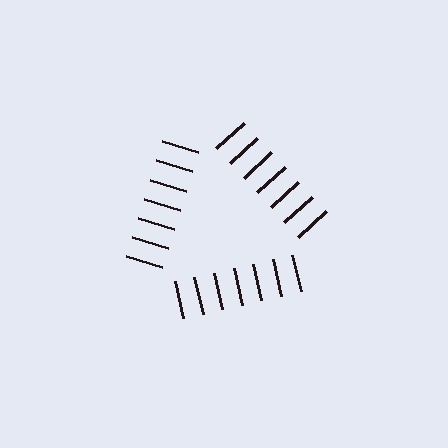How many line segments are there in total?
21 — 7 along each of the 3 edges.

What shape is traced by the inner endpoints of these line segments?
An illusory triangle — the line segments terminate on its edges but no continuous stroke is drawn.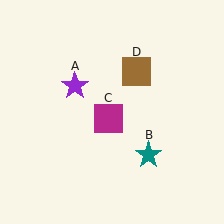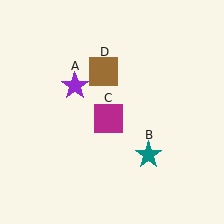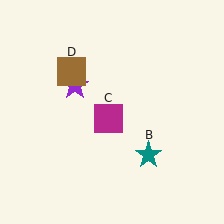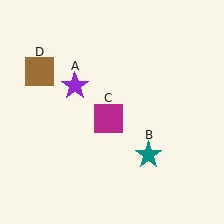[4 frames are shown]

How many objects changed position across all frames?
1 object changed position: brown square (object D).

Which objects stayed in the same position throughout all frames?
Purple star (object A) and teal star (object B) and magenta square (object C) remained stationary.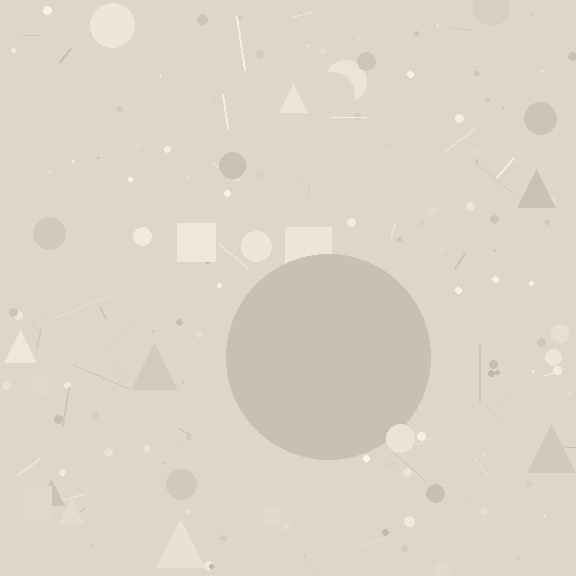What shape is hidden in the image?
A circle is hidden in the image.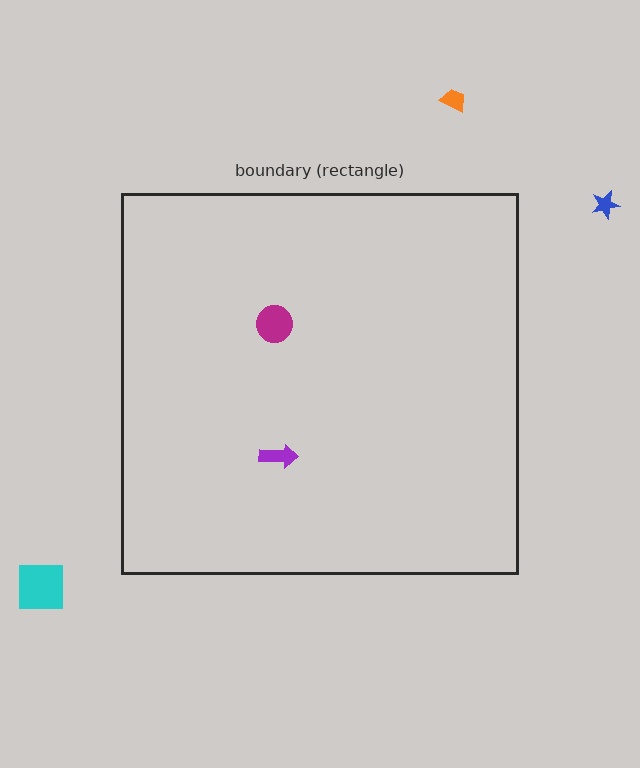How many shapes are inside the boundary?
2 inside, 3 outside.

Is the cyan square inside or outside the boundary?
Outside.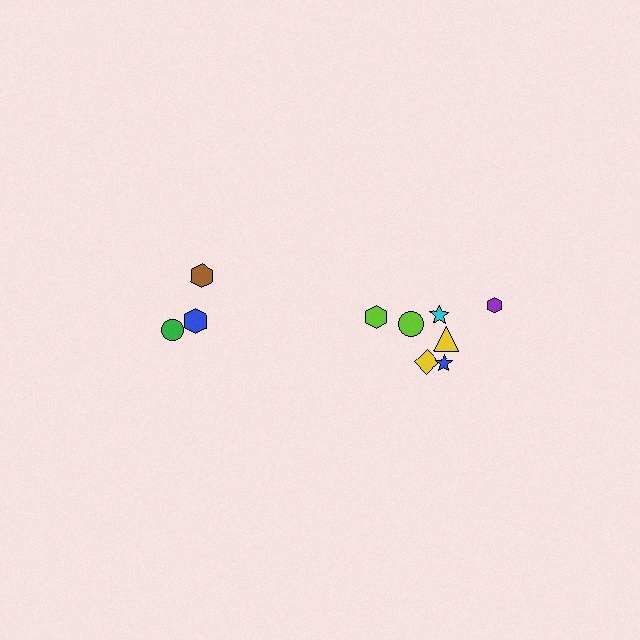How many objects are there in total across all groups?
There are 10 objects.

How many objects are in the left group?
There are 3 objects.